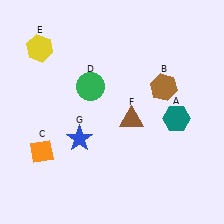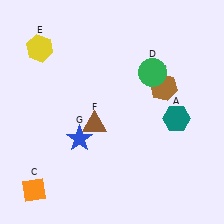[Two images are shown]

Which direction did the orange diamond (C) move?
The orange diamond (C) moved down.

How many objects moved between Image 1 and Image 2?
3 objects moved between the two images.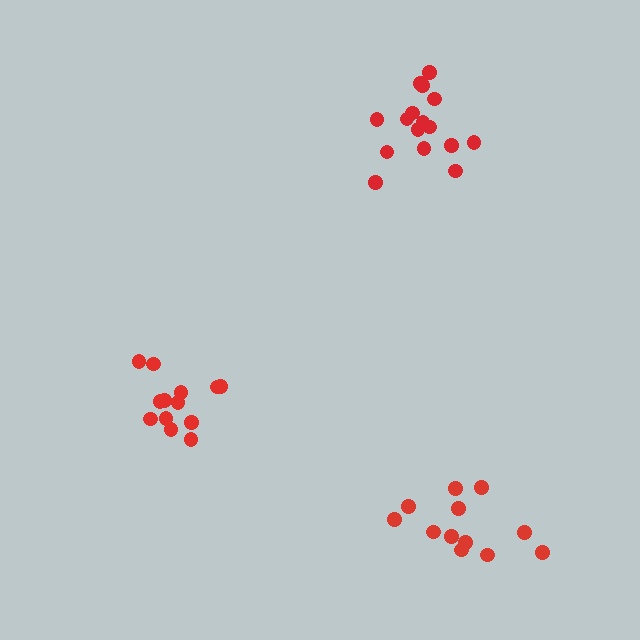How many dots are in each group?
Group 1: 13 dots, Group 2: 12 dots, Group 3: 16 dots (41 total).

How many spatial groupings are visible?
There are 3 spatial groupings.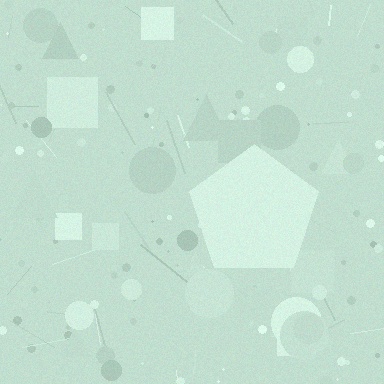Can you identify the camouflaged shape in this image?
The camouflaged shape is a pentagon.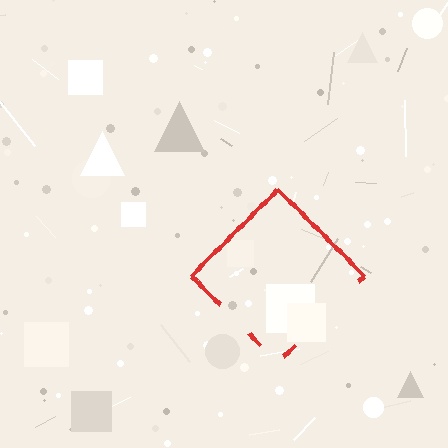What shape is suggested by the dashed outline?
The dashed outline suggests a diamond.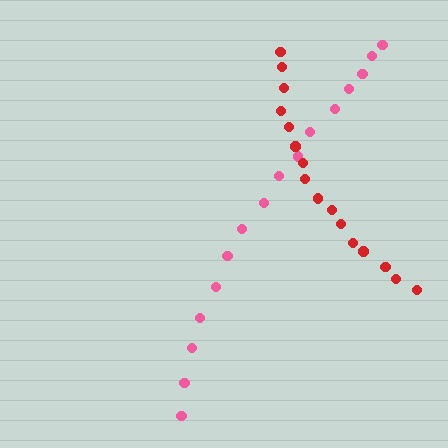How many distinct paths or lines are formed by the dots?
There are 2 distinct paths.